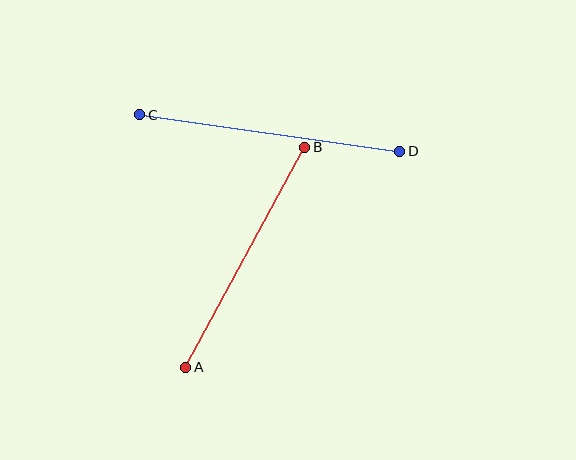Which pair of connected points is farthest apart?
Points C and D are farthest apart.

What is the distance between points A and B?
The distance is approximately 250 pixels.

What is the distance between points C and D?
The distance is approximately 263 pixels.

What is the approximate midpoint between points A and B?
The midpoint is at approximately (245, 257) pixels.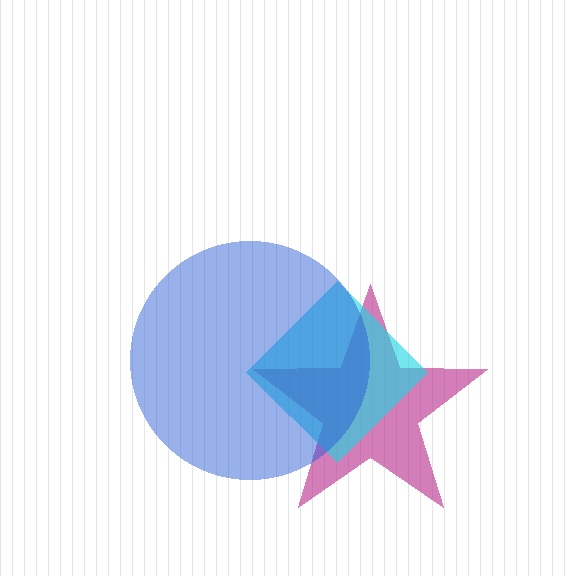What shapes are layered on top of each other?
The layered shapes are: a magenta star, a cyan diamond, a blue circle.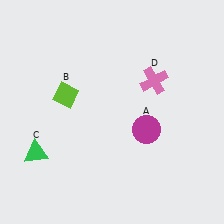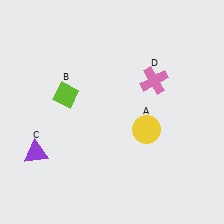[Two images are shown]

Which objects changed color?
A changed from magenta to yellow. C changed from green to purple.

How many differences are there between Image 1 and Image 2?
There are 2 differences between the two images.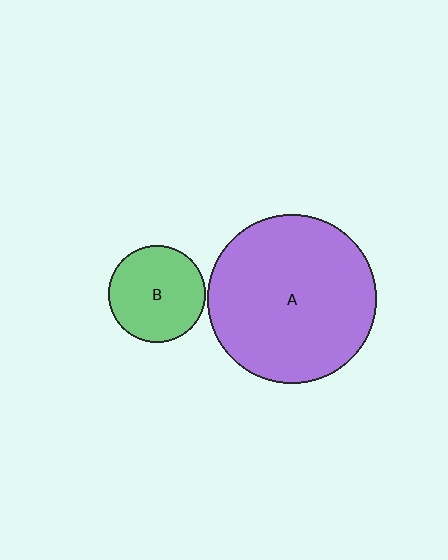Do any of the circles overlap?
No, none of the circles overlap.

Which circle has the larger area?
Circle A (purple).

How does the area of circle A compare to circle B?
Approximately 3.1 times.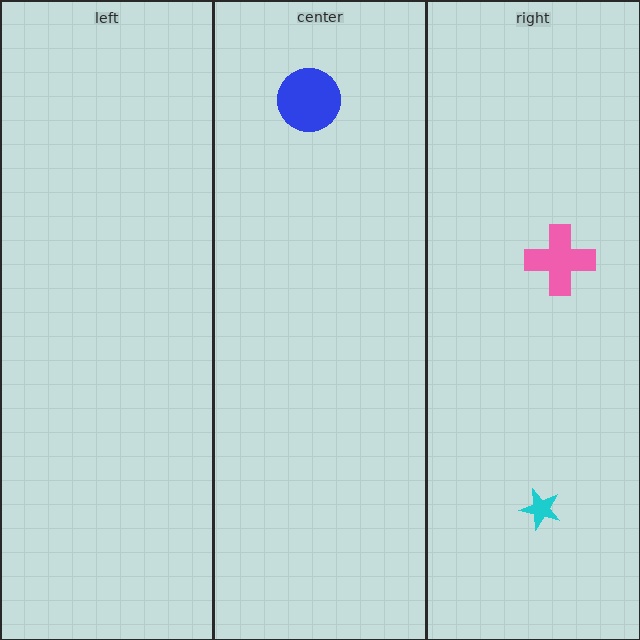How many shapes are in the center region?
1.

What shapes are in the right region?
The cyan star, the pink cross.